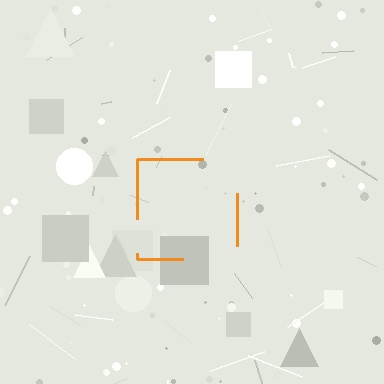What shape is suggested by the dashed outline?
The dashed outline suggests a square.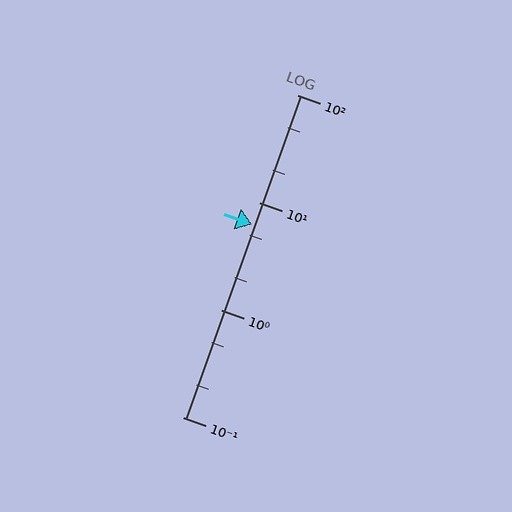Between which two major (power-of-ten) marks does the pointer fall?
The pointer is between 1 and 10.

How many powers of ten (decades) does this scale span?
The scale spans 3 decades, from 0.1 to 100.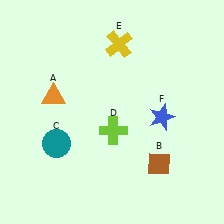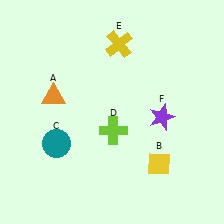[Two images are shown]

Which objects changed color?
B changed from brown to yellow. F changed from blue to purple.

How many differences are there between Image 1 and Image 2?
There are 2 differences between the two images.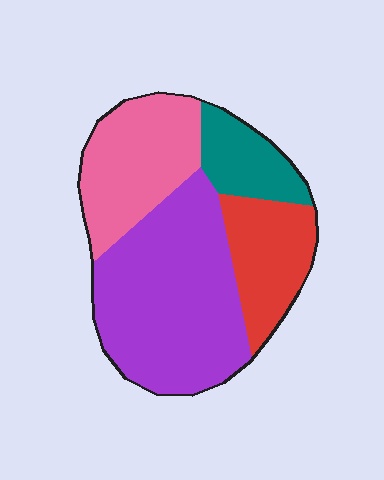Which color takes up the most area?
Purple, at roughly 45%.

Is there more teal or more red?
Red.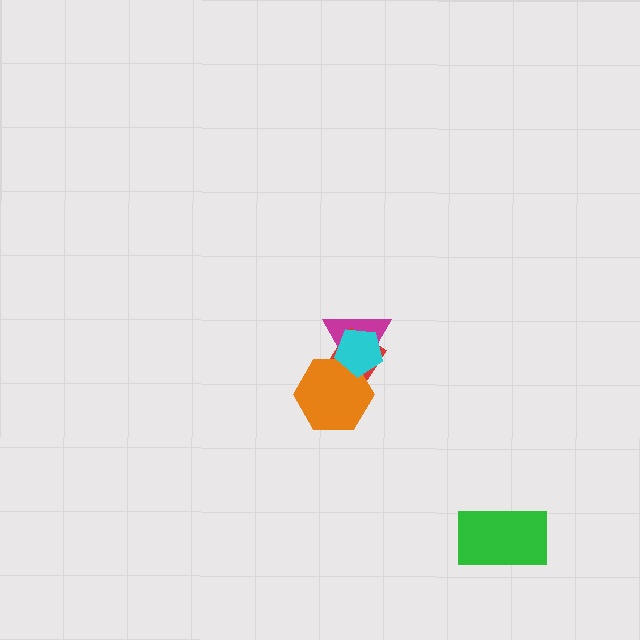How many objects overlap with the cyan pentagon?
3 objects overlap with the cyan pentagon.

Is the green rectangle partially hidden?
No, no other shape covers it.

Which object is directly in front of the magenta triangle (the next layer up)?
The red rectangle is directly in front of the magenta triangle.